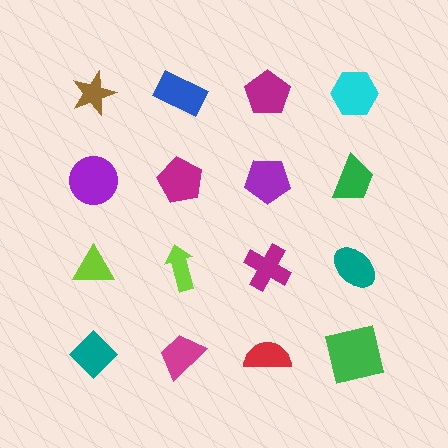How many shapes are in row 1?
4 shapes.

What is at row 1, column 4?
A cyan hexagon.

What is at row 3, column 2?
A lime arrow.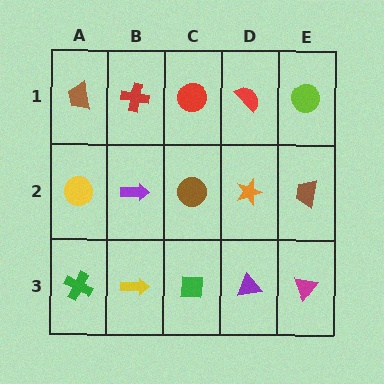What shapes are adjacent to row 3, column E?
A brown trapezoid (row 2, column E), a purple triangle (row 3, column D).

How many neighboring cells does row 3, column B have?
3.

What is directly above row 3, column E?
A brown trapezoid.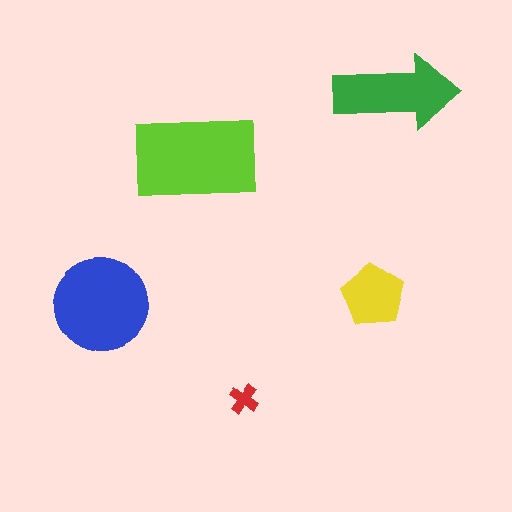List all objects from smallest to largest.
The red cross, the yellow pentagon, the green arrow, the blue circle, the lime rectangle.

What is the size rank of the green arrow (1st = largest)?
3rd.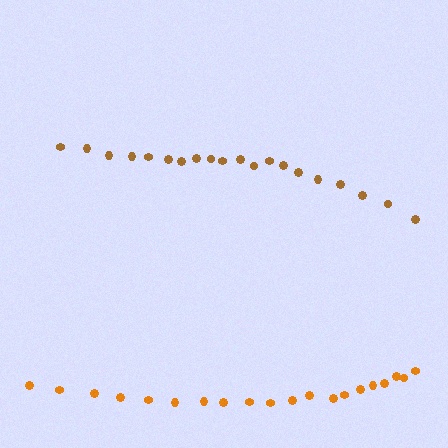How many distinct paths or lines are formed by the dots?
There are 2 distinct paths.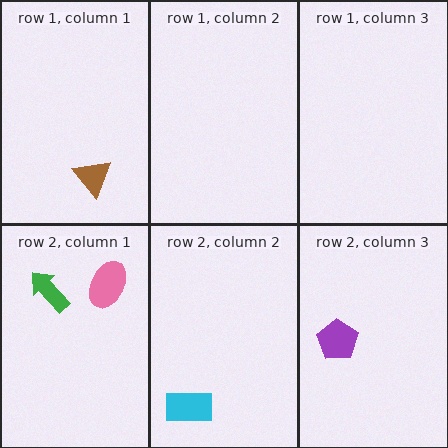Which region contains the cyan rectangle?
The row 2, column 2 region.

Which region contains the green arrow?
The row 2, column 1 region.